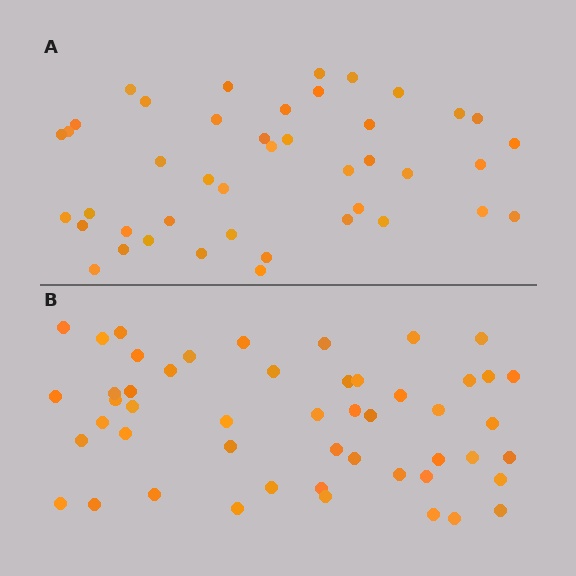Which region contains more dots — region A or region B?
Region B (the bottom region) has more dots.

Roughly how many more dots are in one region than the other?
Region B has roughly 8 or so more dots than region A.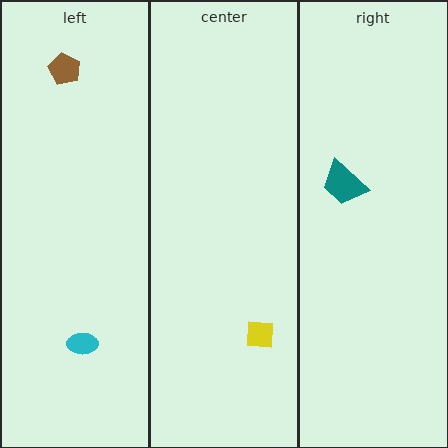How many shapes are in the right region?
1.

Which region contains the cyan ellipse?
The left region.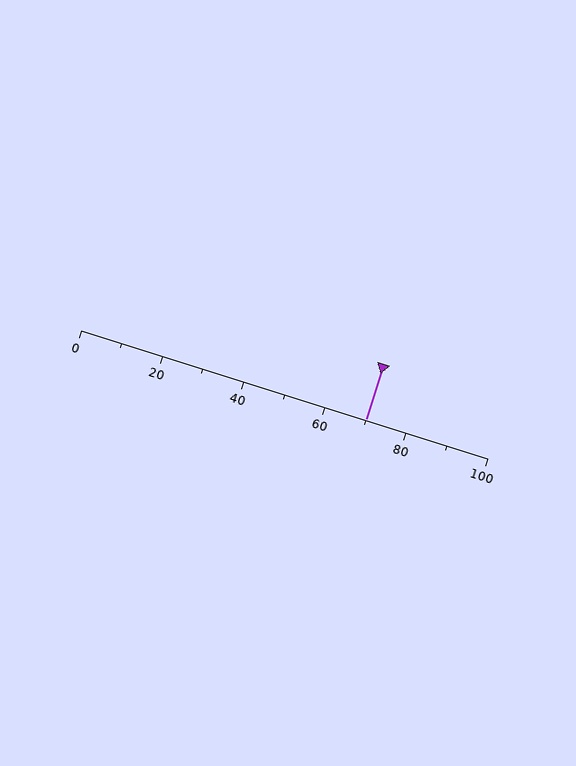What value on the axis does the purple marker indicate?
The marker indicates approximately 70.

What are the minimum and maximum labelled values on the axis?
The axis runs from 0 to 100.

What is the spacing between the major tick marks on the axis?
The major ticks are spaced 20 apart.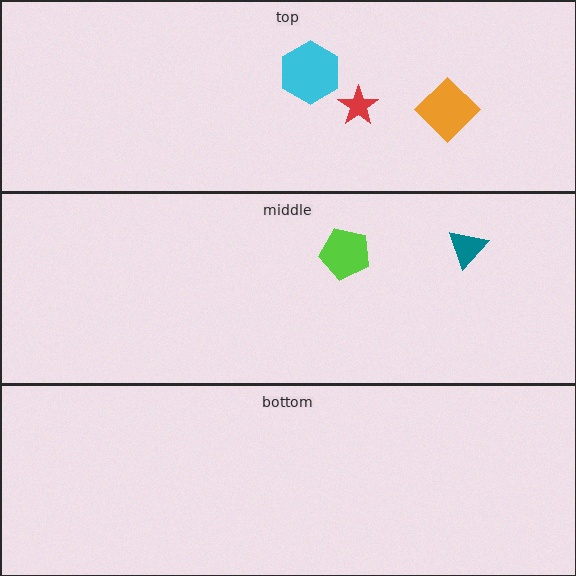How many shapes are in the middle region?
2.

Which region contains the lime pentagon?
The middle region.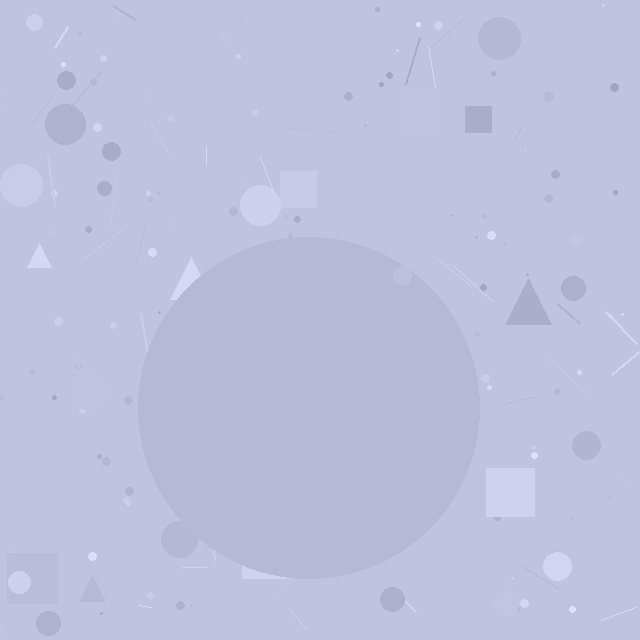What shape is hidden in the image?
A circle is hidden in the image.